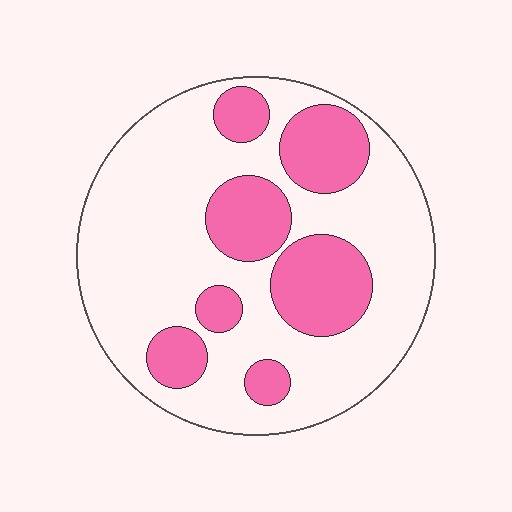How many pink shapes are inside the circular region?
7.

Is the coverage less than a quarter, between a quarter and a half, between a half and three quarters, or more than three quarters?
Between a quarter and a half.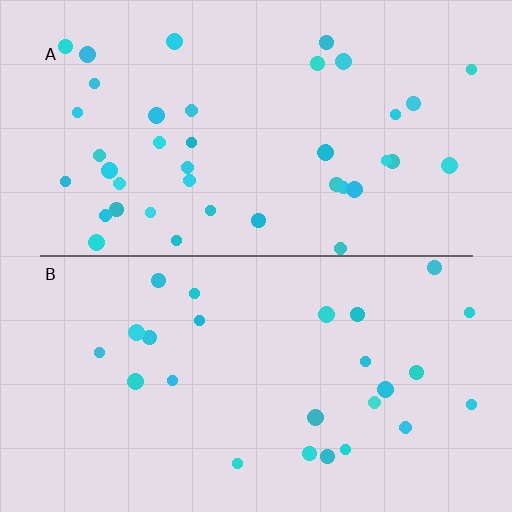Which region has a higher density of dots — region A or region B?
A (the top).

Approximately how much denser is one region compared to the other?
Approximately 1.6× — region A over region B.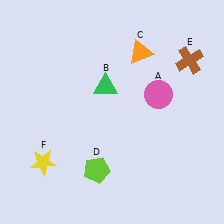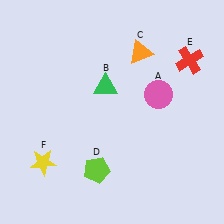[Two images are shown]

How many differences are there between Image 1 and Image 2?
There is 1 difference between the two images.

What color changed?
The cross (E) changed from brown in Image 1 to red in Image 2.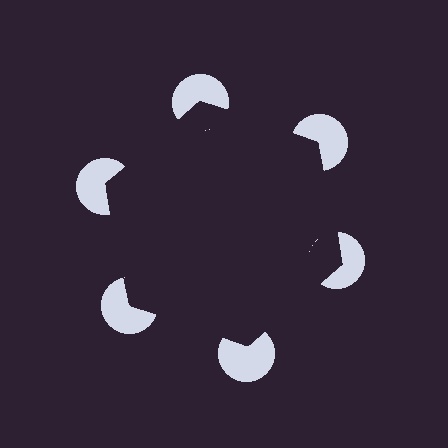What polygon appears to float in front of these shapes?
An illusory hexagon — its edges are inferred from the aligned wedge cuts in the pac-man discs, not physically drawn.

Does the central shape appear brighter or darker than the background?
It typically appears slightly darker than the background, even though no actual brightness change is drawn.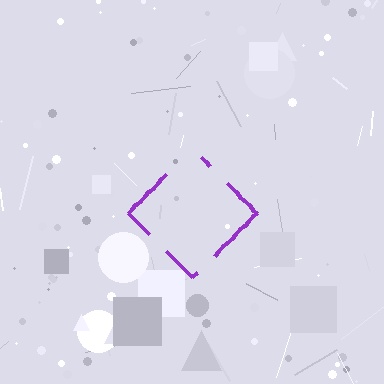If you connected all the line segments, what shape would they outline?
They would outline a diamond.